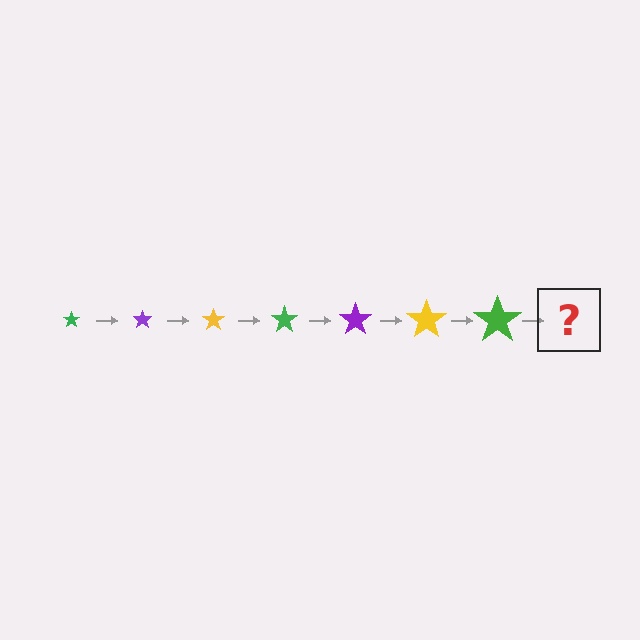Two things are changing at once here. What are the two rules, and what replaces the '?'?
The two rules are that the star grows larger each step and the color cycles through green, purple, and yellow. The '?' should be a purple star, larger than the previous one.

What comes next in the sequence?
The next element should be a purple star, larger than the previous one.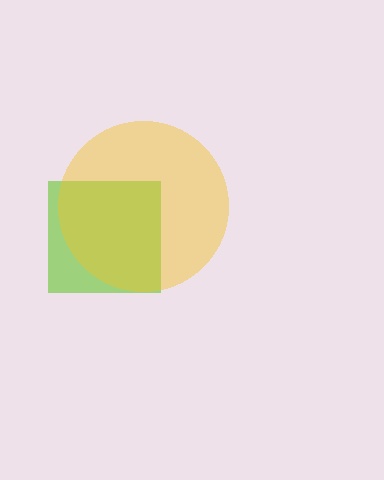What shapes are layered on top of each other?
The layered shapes are: a lime square, a yellow circle.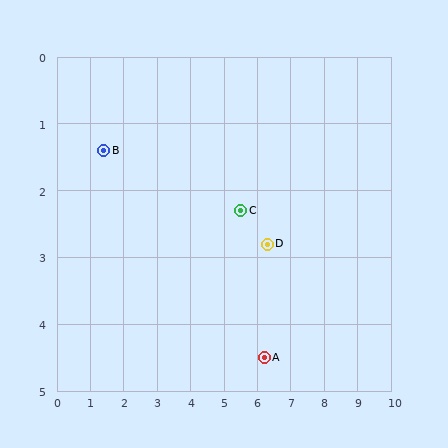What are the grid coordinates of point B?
Point B is at approximately (1.4, 1.4).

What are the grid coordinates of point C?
Point C is at approximately (5.5, 2.3).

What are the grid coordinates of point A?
Point A is at approximately (6.2, 4.5).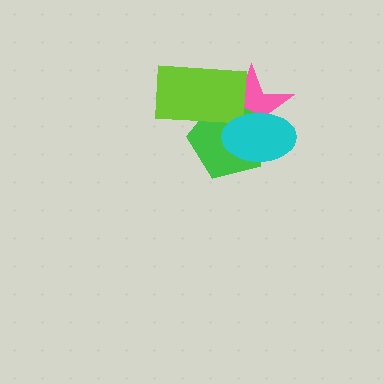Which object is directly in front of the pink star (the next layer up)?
The green pentagon is directly in front of the pink star.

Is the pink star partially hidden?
Yes, it is partially covered by another shape.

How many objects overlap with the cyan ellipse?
3 objects overlap with the cyan ellipse.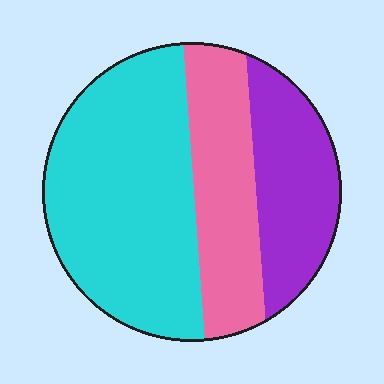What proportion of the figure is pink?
Pink covers around 25% of the figure.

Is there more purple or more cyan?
Cyan.